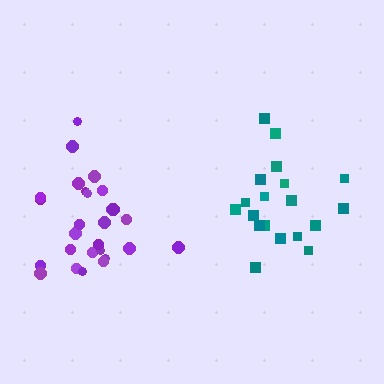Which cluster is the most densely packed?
Purple.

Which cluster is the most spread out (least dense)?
Teal.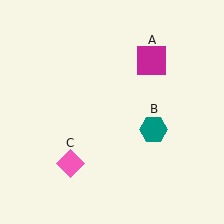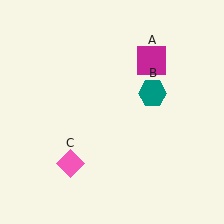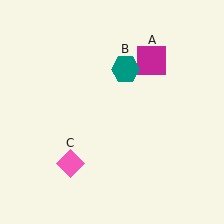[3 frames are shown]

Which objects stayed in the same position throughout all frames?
Magenta square (object A) and pink diamond (object C) remained stationary.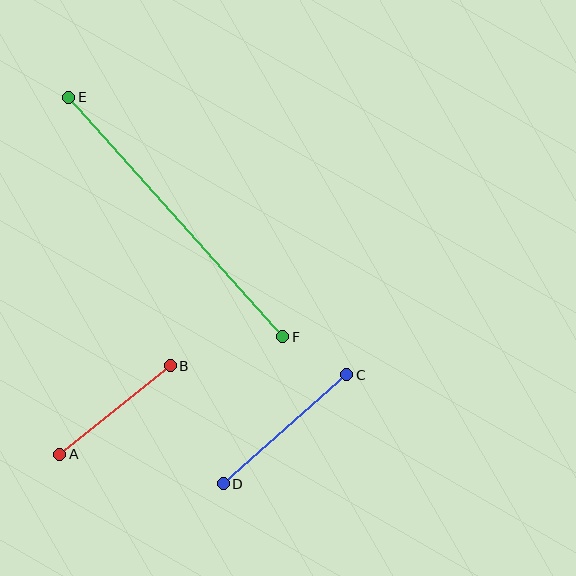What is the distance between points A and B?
The distance is approximately 142 pixels.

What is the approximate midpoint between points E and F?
The midpoint is at approximately (176, 217) pixels.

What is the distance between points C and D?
The distance is approximately 165 pixels.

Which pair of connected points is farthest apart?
Points E and F are farthest apart.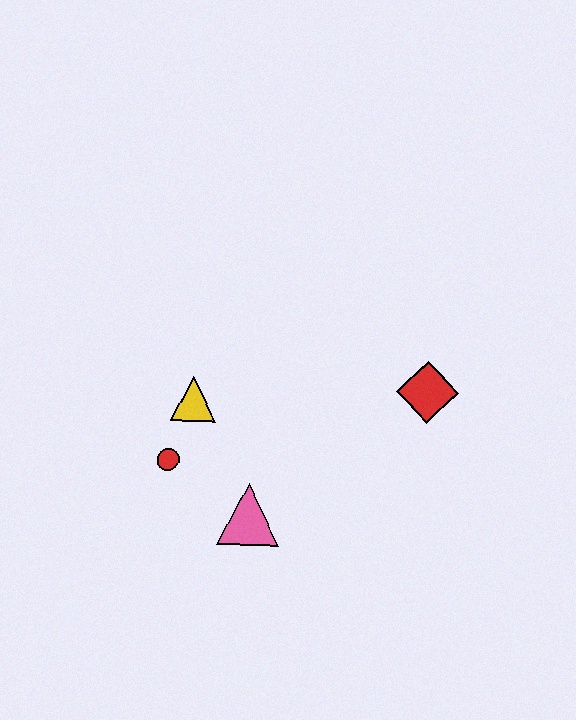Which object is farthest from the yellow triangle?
The red diamond is farthest from the yellow triangle.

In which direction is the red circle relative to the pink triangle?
The red circle is to the left of the pink triangle.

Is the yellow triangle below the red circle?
No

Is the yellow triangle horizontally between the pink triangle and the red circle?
Yes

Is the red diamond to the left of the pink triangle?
No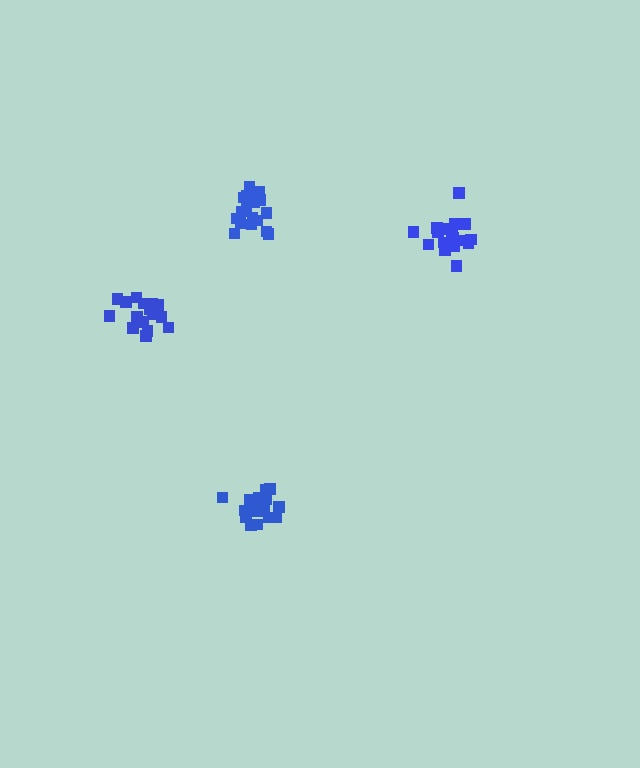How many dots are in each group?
Group 1: 20 dots, Group 2: 19 dots, Group 3: 17 dots, Group 4: 21 dots (77 total).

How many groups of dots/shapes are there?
There are 4 groups.